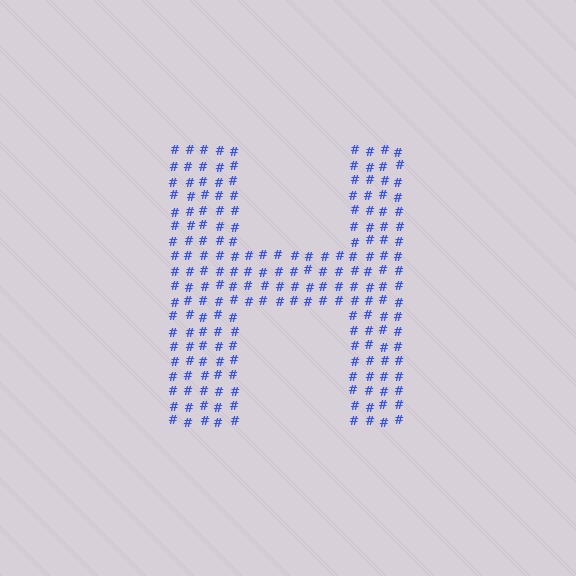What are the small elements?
The small elements are hash symbols.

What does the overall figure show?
The overall figure shows the letter H.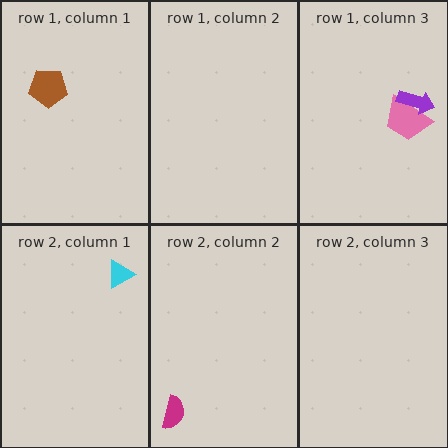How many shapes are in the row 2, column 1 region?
1.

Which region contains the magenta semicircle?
The row 2, column 2 region.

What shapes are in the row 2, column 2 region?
The magenta semicircle.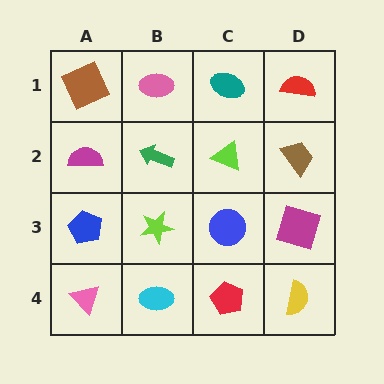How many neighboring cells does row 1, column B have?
3.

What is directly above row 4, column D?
A magenta square.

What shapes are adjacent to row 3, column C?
A lime triangle (row 2, column C), a red pentagon (row 4, column C), a lime star (row 3, column B), a magenta square (row 3, column D).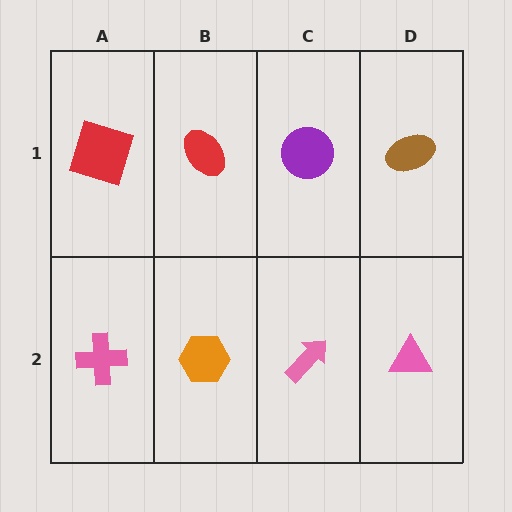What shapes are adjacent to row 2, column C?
A purple circle (row 1, column C), an orange hexagon (row 2, column B), a pink triangle (row 2, column D).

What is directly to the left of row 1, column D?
A purple circle.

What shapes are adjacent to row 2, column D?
A brown ellipse (row 1, column D), a pink arrow (row 2, column C).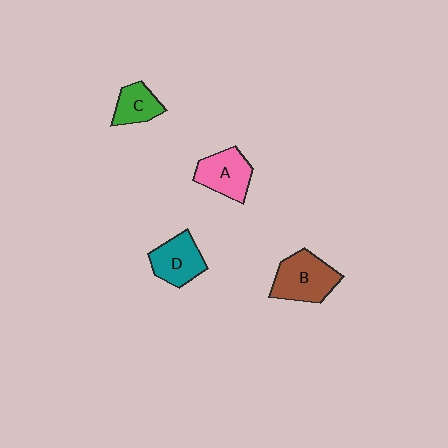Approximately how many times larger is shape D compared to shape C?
Approximately 1.4 times.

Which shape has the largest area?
Shape B (brown).